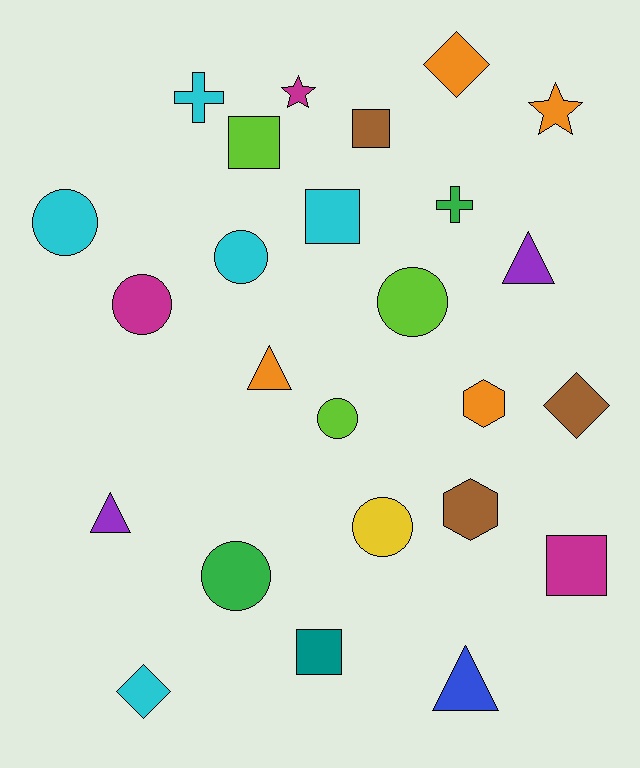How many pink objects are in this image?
There are no pink objects.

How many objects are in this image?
There are 25 objects.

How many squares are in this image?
There are 5 squares.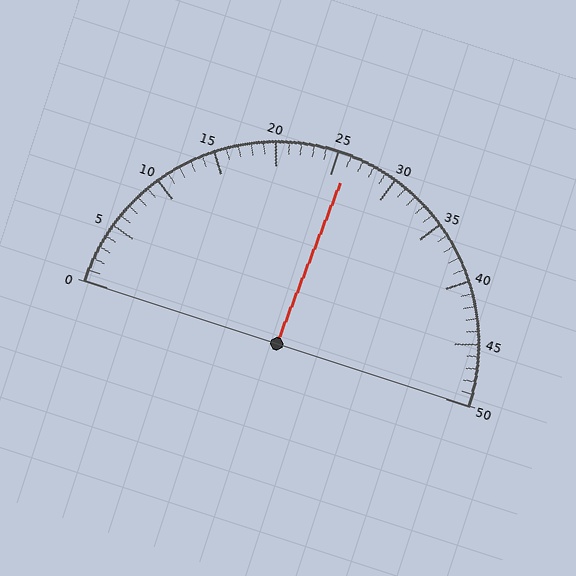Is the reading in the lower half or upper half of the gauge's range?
The reading is in the upper half of the range (0 to 50).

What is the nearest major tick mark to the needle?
The nearest major tick mark is 25.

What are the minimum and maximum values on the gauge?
The gauge ranges from 0 to 50.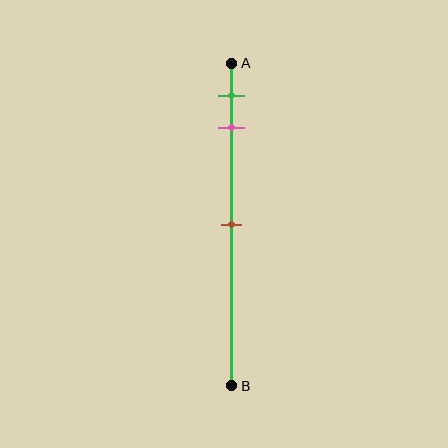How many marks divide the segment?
There are 3 marks dividing the segment.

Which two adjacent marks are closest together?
The green and pink marks are the closest adjacent pair.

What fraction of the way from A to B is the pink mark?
The pink mark is approximately 20% (0.2) of the way from A to B.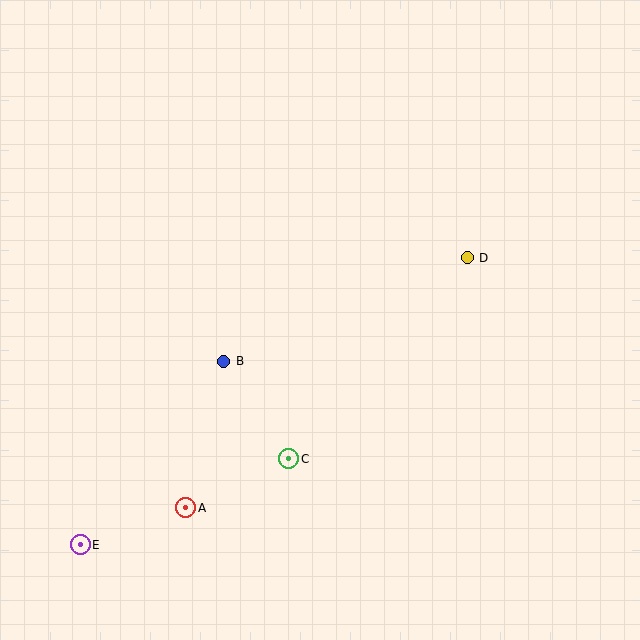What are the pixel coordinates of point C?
Point C is at (289, 459).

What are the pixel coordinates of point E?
Point E is at (80, 545).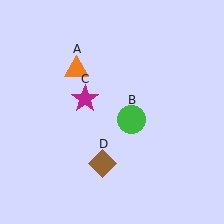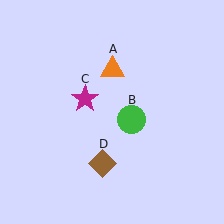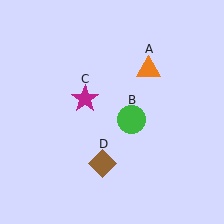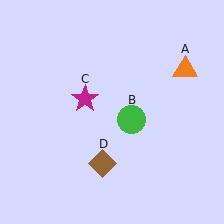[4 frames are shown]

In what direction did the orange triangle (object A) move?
The orange triangle (object A) moved right.